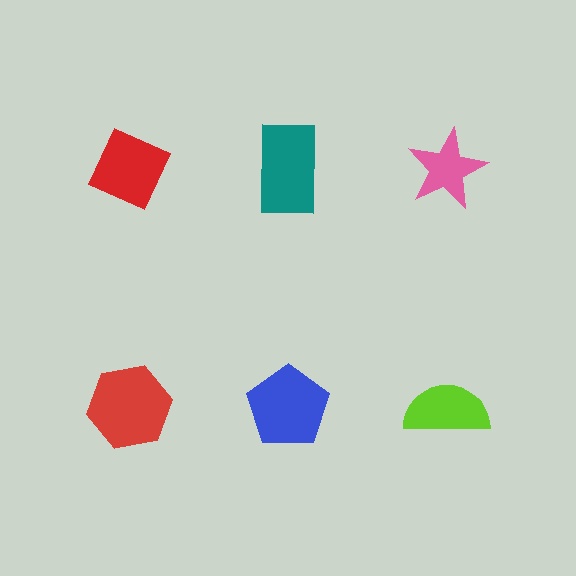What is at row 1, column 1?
A red diamond.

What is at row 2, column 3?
A lime semicircle.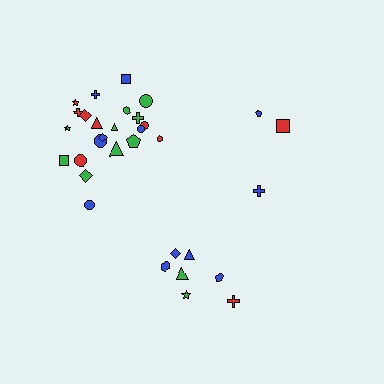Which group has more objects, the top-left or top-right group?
The top-left group.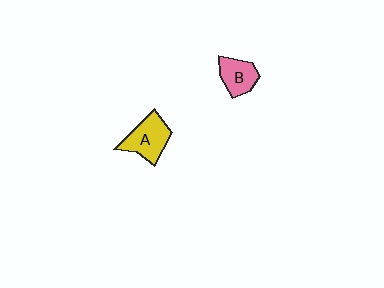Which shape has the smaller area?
Shape B (pink).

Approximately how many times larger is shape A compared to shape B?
Approximately 1.3 times.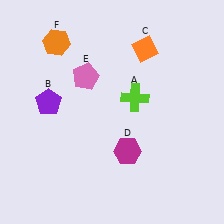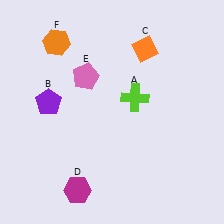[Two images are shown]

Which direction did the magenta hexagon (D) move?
The magenta hexagon (D) moved left.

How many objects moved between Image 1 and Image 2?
1 object moved between the two images.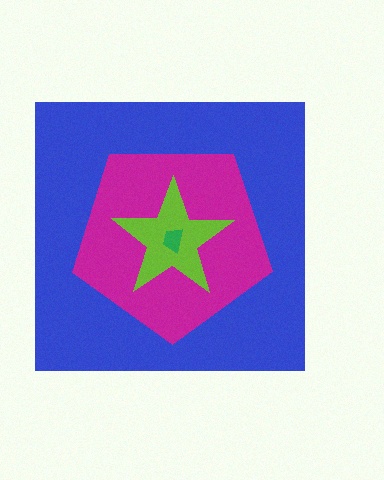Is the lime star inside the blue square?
Yes.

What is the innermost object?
The green trapezoid.